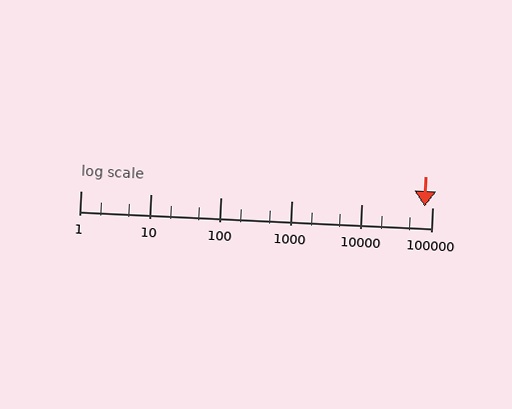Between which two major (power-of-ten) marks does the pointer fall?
The pointer is between 10000 and 100000.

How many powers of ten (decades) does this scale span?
The scale spans 5 decades, from 1 to 100000.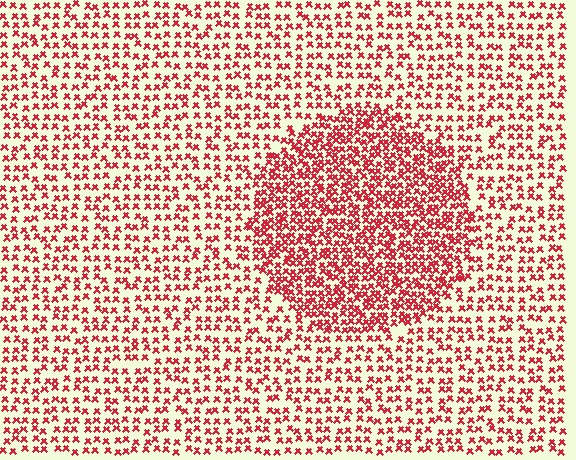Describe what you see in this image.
The image contains small red elements arranged at two different densities. A circle-shaped region is visible where the elements are more densely packed than the surrounding area.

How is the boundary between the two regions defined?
The boundary is defined by a change in element density (approximately 2.0x ratio). All elements are the same color, size, and shape.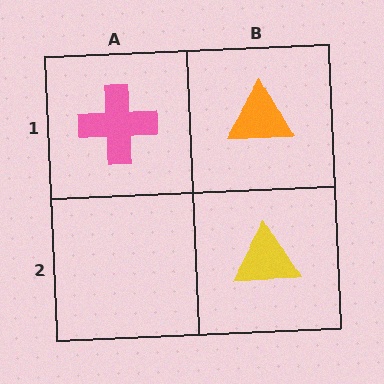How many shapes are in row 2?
1 shape.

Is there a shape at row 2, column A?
No, that cell is empty.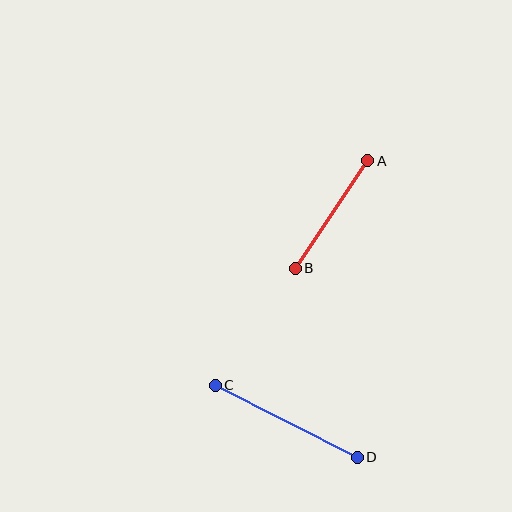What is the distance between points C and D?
The distance is approximately 159 pixels.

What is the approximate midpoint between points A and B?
The midpoint is at approximately (332, 214) pixels.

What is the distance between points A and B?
The distance is approximately 130 pixels.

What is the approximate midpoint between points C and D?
The midpoint is at approximately (286, 421) pixels.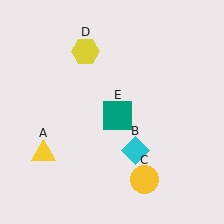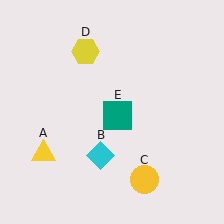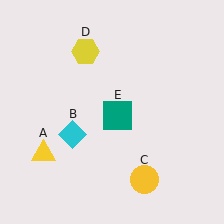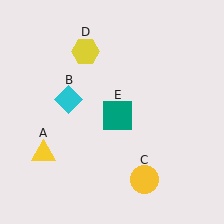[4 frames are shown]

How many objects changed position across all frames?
1 object changed position: cyan diamond (object B).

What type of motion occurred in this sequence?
The cyan diamond (object B) rotated clockwise around the center of the scene.